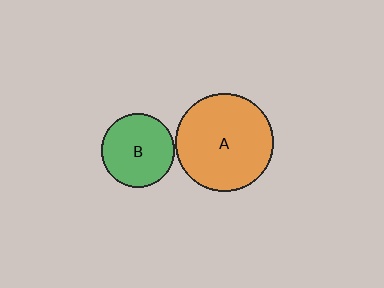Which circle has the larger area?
Circle A (orange).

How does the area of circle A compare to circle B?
Approximately 1.8 times.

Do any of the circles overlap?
No, none of the circles overlap.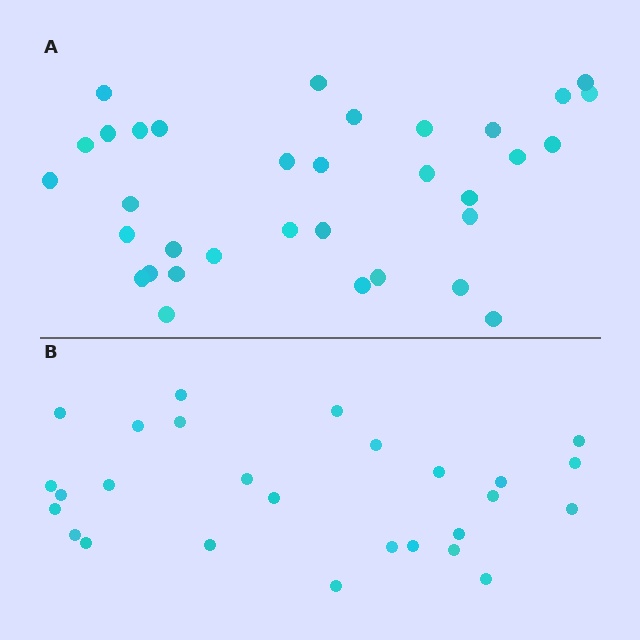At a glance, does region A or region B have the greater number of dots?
Region A (the top region) has more dots.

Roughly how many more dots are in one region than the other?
Region A has roughly 8 or so more dots than region B.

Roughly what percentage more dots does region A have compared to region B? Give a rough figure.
About 25% more.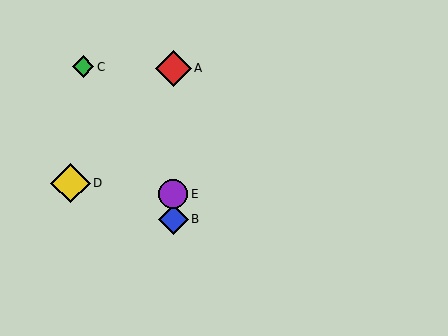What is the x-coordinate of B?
Object B is at x≈173.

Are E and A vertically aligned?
Yes, both are at x≈173.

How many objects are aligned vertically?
3 objects (A, B, E) are aligned vertically.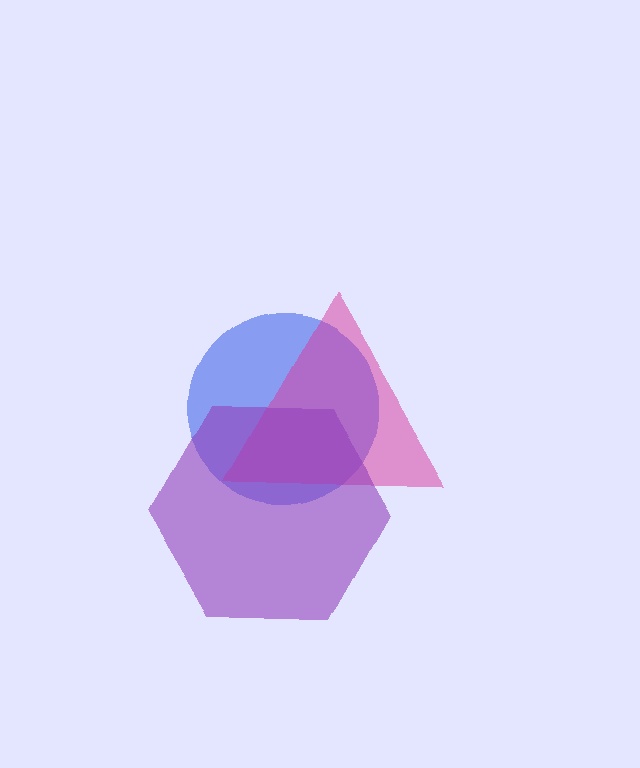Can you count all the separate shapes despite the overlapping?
Yes, there are 3 separate shapes.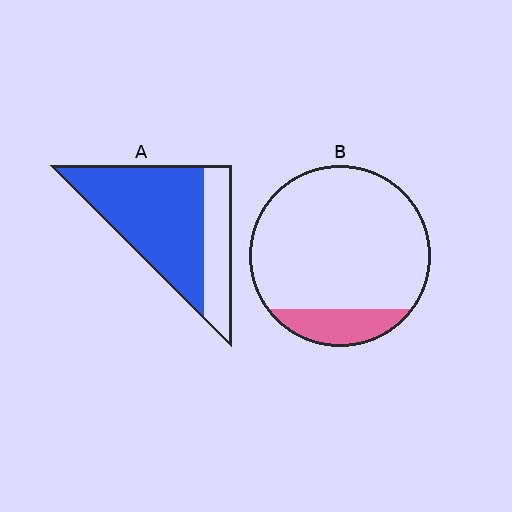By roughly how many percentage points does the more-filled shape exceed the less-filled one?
By roughly 55 percentage points (A over B).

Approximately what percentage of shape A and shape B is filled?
A is approximately 70% and B is approximately 15%.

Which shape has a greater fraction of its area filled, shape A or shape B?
Shape A.